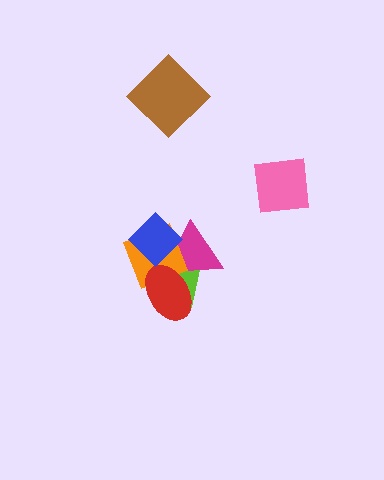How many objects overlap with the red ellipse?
3 objects overlap with the red ellipse.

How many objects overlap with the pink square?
0 objects overlap with the pink square.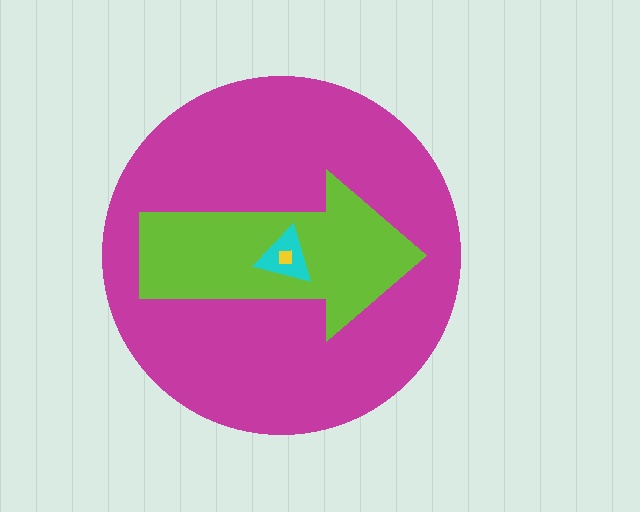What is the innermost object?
The yellow square.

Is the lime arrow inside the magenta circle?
Yes.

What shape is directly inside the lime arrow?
The cyan triangle.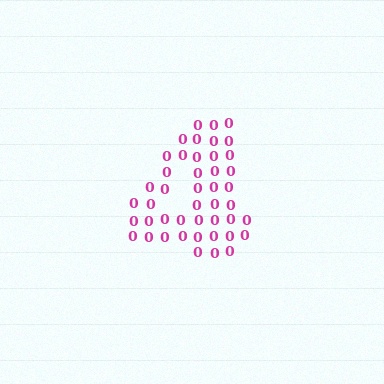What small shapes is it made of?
It is made of small digit 0's.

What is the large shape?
The large shape is the digit 4.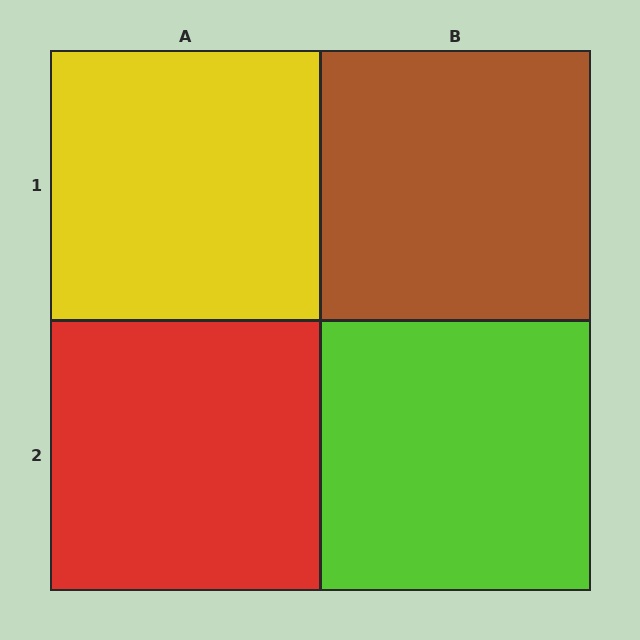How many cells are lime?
1 cell is lime.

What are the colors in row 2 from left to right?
Red, lime.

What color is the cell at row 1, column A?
Yellow.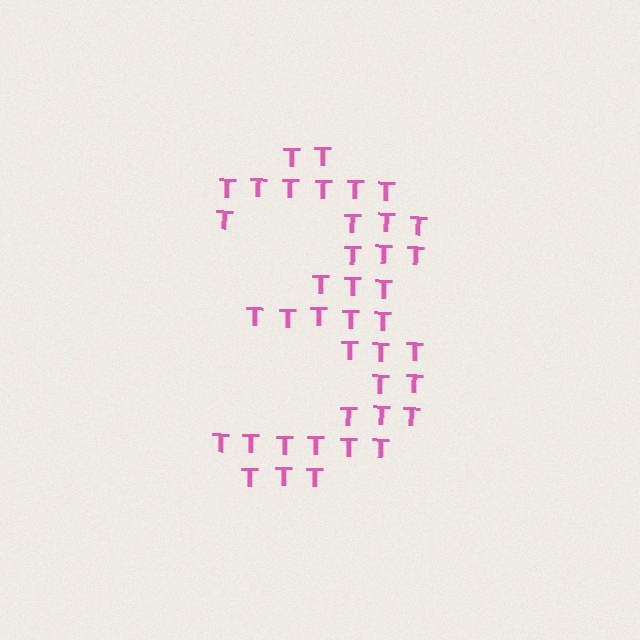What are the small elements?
The small elements are letter T's.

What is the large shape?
The large shape is the digit 3.